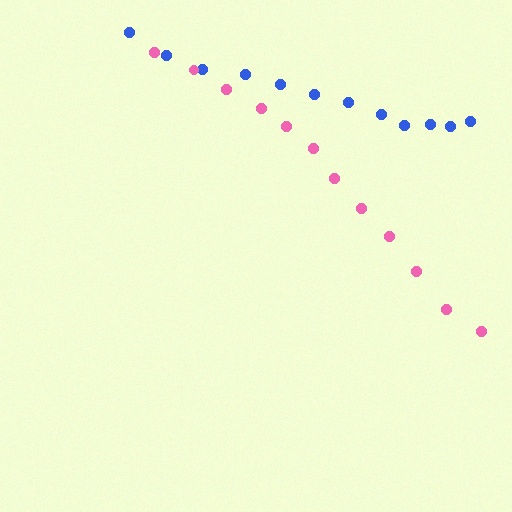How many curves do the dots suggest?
There are 2 distinct paths.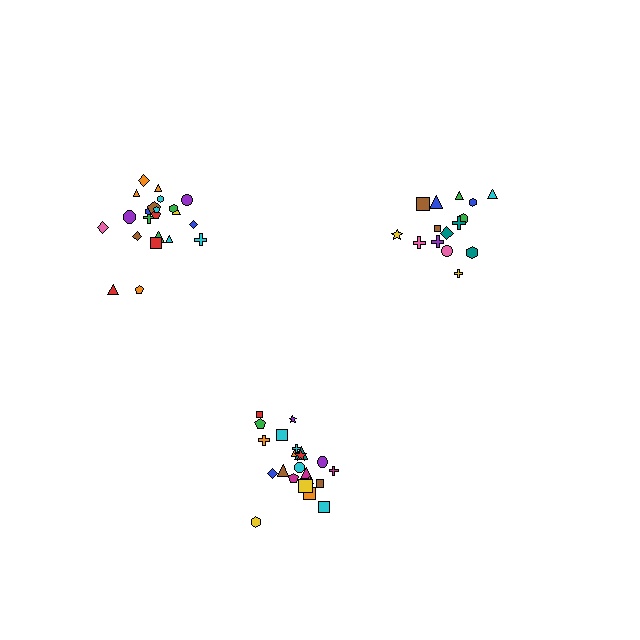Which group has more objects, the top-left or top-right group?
The top-left group.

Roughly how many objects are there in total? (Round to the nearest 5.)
Roughly 60 objects in total.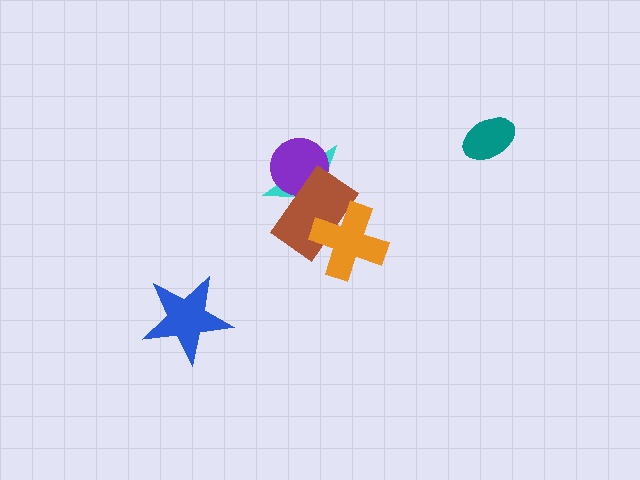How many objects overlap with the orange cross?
2 objects overlap with the orange cross.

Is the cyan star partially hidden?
Yes, it is partially covered by another shape.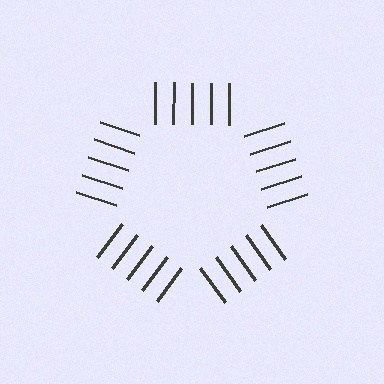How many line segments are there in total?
25 — 5 along each of the 5 edges.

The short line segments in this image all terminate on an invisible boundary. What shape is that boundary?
An illusory pentagon — the line segments terminate on its edges but no continuous stroke is drawn.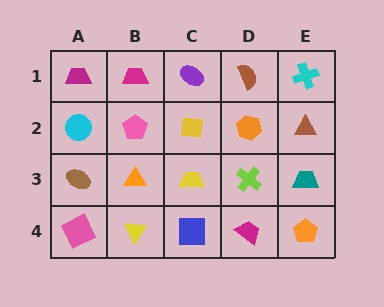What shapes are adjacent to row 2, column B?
A magenta trapezoid (row 1, column B), an orange triangle (row 3, column B), a cyan circle (row 2, column A), a yellow square (row 2, column C).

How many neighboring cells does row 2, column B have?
4.